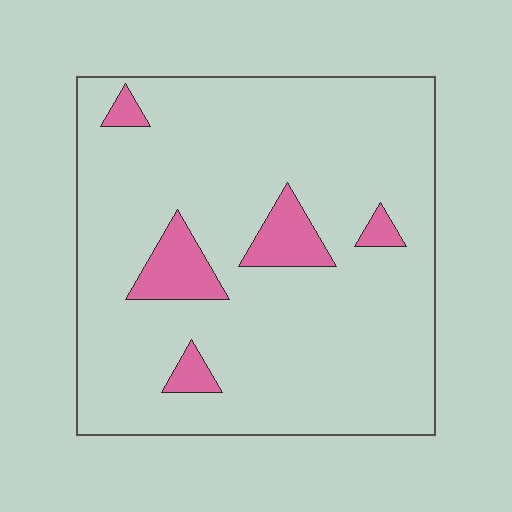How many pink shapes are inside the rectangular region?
5.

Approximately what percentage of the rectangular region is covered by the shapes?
Approximately 10%.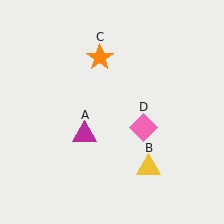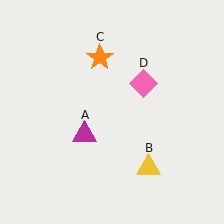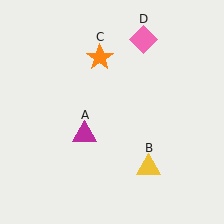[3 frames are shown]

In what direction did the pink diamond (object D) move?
The pink diamond (object D) moved up.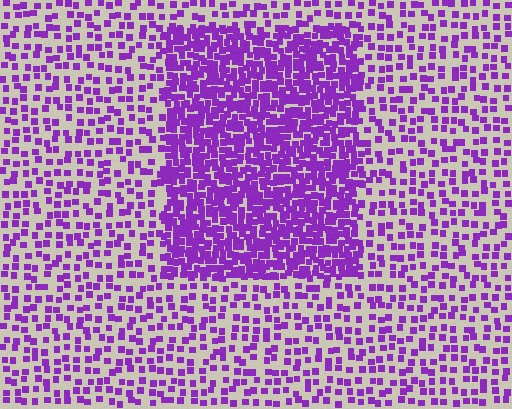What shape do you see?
I see a rectangle.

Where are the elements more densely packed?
The elements are more densely packed inside the rectangle boundary.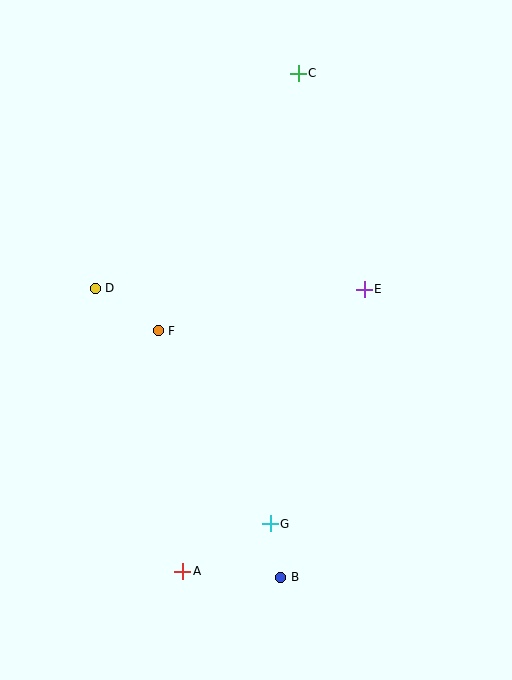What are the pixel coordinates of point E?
Point E is at (364, 289).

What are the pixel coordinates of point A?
Point A is at (183, 571).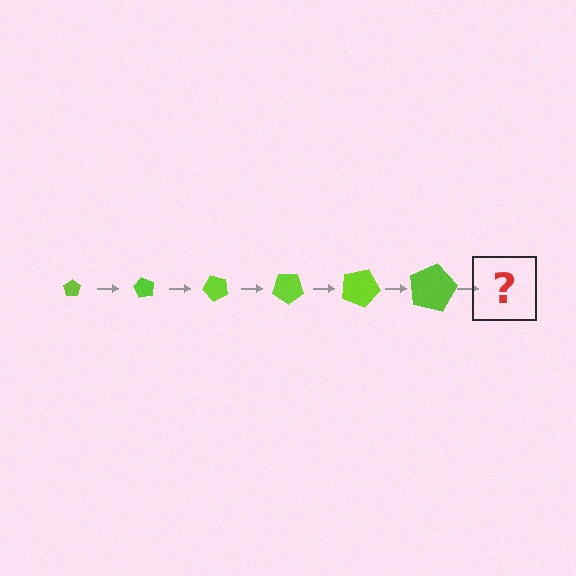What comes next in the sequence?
The next element should be a pentagon, larger than the previous one and rotated 360 degrees from the start.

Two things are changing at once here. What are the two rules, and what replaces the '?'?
The two rules are that the pentagon grows larger each step and it rotates 60 degrees each step. The '?' should be a pentagon, larger than the previous one and rotated 360 degrees from the start.